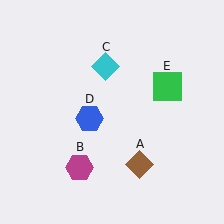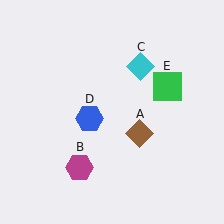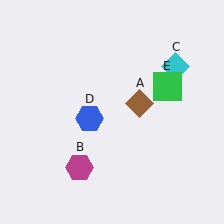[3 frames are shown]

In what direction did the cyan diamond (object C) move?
The cyan diamond (object C) moved right.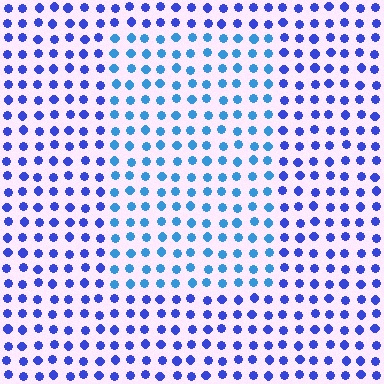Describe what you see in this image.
The image is filled with small blue elements in a uniform arrangement. A rectangle-shaped region is visible where the elements are tinted to a slightly different hue, forming a subtle color boundary.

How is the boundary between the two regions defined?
The boundary is defined purely by a slight shift in hue (about 31 degrees). Spacing, size, and orientation are identical on both sides.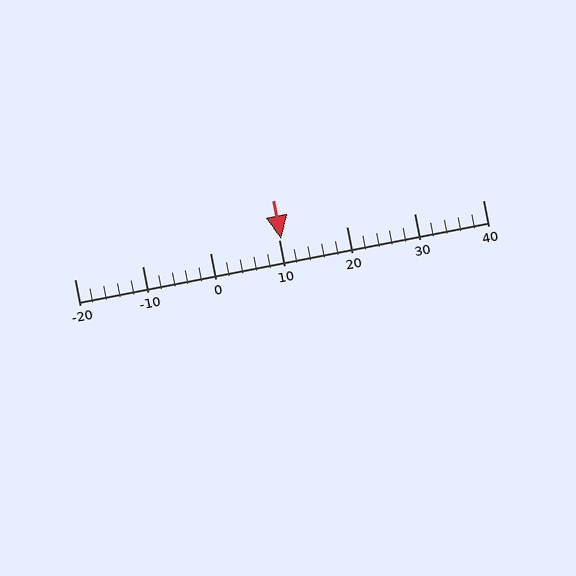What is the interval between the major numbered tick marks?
The major tick marks are spaced 10 units apart.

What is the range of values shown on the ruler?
The ruler shows values from -20 to 40.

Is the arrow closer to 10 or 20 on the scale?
The arrow is closer to 10.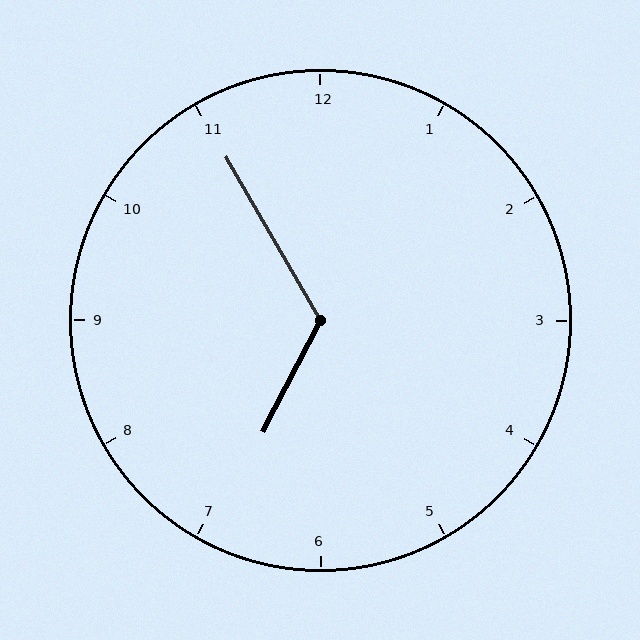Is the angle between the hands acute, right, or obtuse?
It is obtuse.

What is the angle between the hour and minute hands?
Approximately 122 degrees.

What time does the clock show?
6:55.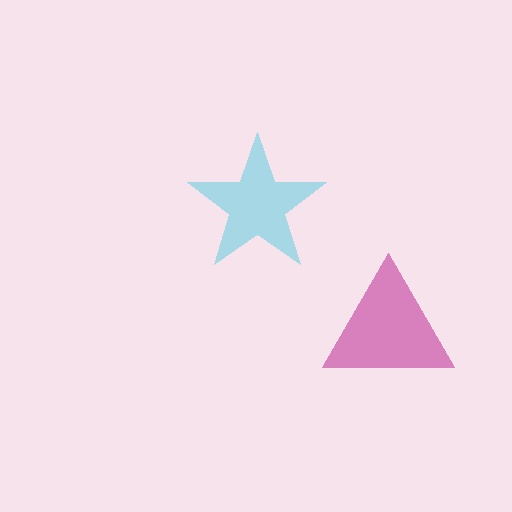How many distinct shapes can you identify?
There are 2 distinct shapes: a cyan star, a magenta triangle.